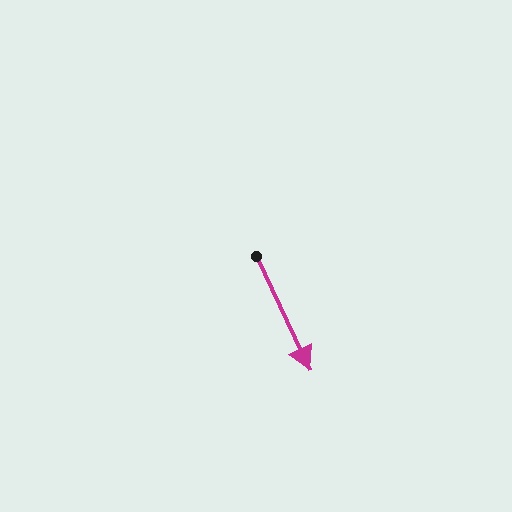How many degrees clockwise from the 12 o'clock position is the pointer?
Approximately 155 degrees.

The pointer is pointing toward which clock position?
Roughly 5 o'clock.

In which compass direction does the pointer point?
Southeast.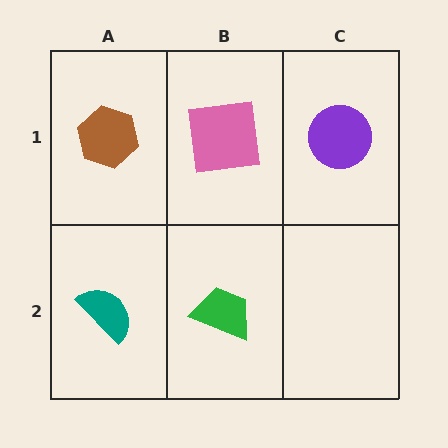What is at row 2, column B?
A green trapezoid.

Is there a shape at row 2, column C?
No, that cell is empty.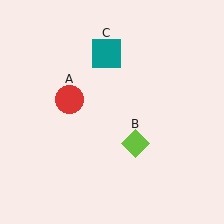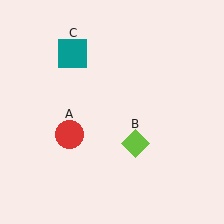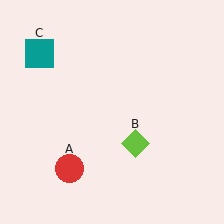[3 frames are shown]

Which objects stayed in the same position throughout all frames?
Lime diamond (object B) remained stationary.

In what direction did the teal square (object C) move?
The teal square (object C) moved left.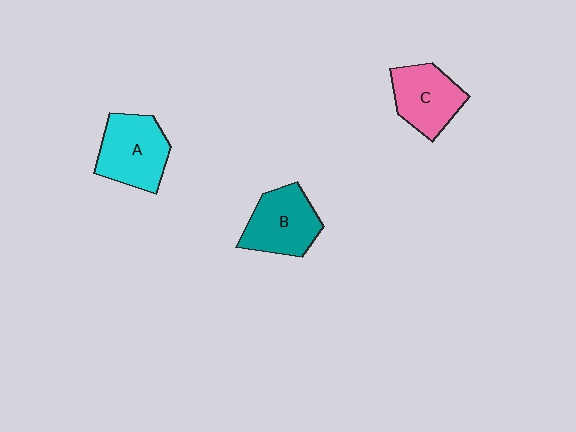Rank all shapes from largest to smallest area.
From largest to smallest: A (cyan), B (teal), C (pink).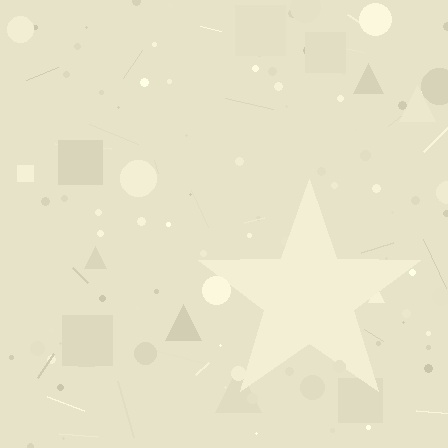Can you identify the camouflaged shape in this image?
The camouflaged shape is a star.